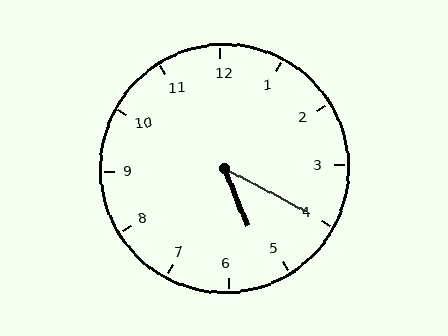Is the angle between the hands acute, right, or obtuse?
It is acute.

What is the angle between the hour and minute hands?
Approximately 40 degrees.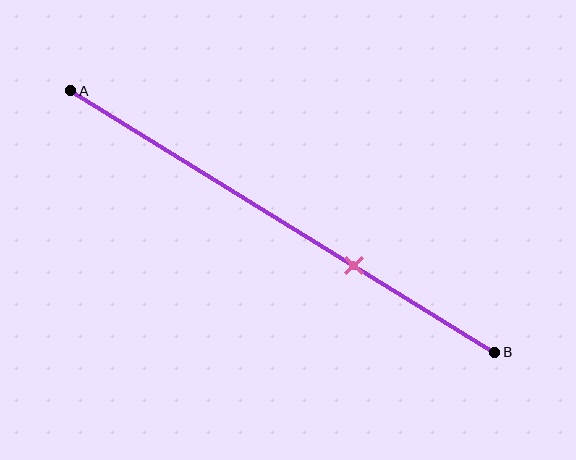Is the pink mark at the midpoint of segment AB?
No, the mark is at about 65% from A, not at the 50% midpoint.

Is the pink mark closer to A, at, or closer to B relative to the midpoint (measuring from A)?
The pink mark is closer to point B than the midpoint of segment AB.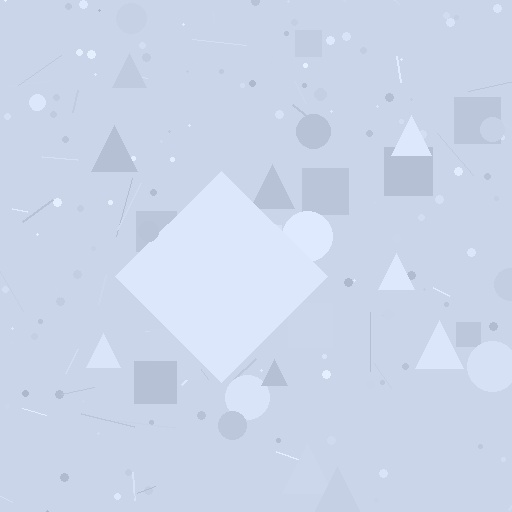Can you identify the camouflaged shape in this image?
The camouflaged shape is a diamond.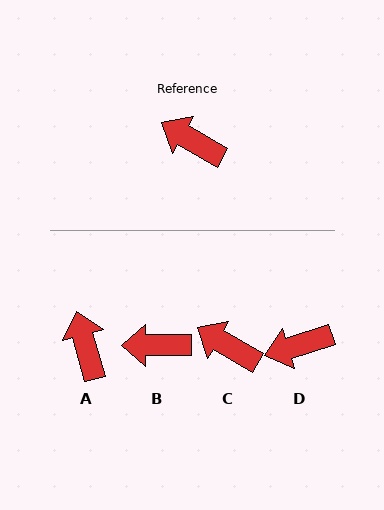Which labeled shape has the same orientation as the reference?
C.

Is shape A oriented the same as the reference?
No, it is off by about 44 degrees.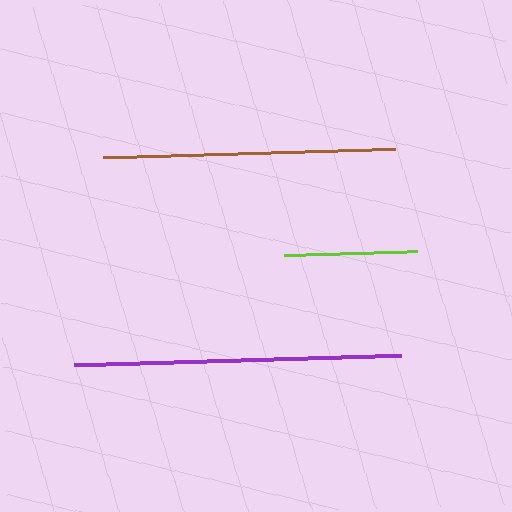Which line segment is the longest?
The purple line is the longest at approximately 327 pixels.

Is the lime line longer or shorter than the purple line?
The purple line is longer than the lime line.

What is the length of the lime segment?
The lime segment is approximately 134 pixels long.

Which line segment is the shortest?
The lime line is the shortest at approximately 134 pixels.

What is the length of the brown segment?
The brown segment is approximately 292 pixels long.